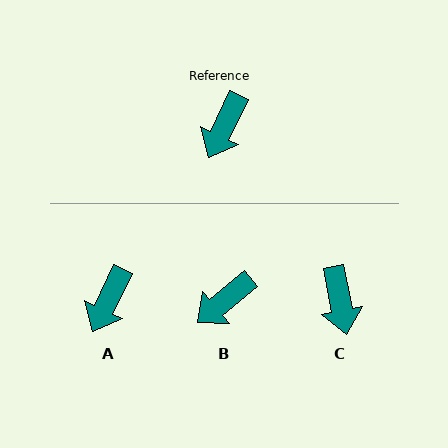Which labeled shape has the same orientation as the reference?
A.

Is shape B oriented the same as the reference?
No, it is off by about 25 degrees.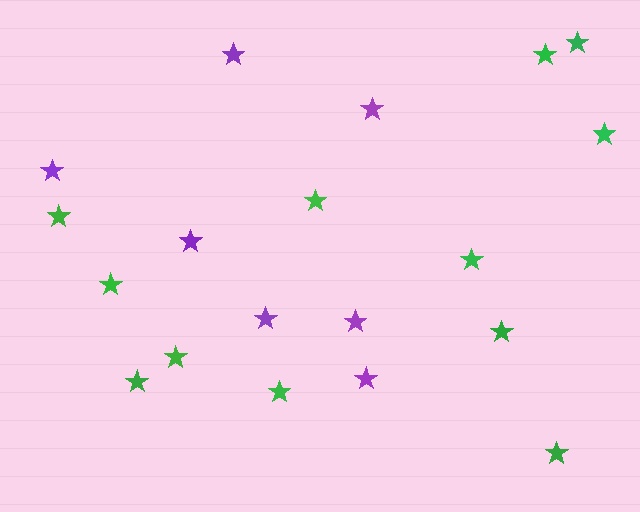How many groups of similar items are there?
There are 2 groups: one group of purple stars (7) and one group of green stars (12).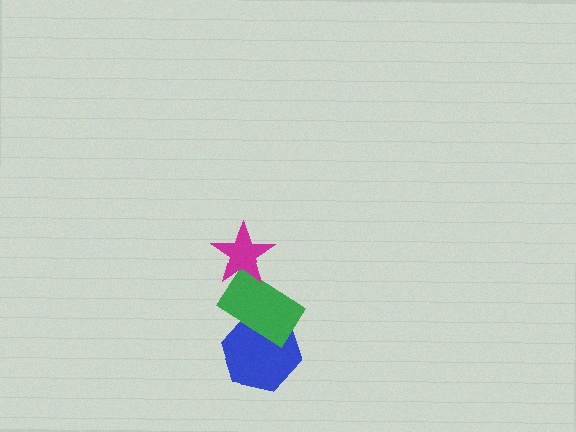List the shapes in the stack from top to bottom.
From top to bottom: the magenta star, the green rectangle, the blue hexagon.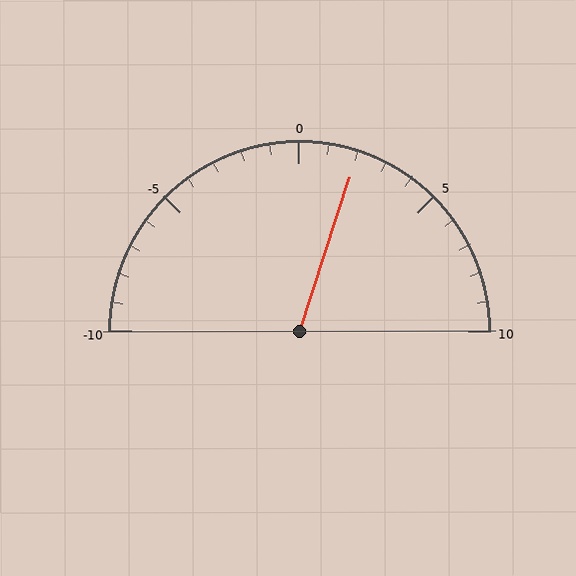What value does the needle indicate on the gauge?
The needle indicates approximately 2.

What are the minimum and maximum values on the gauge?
The gauge ranges from -10 to 10.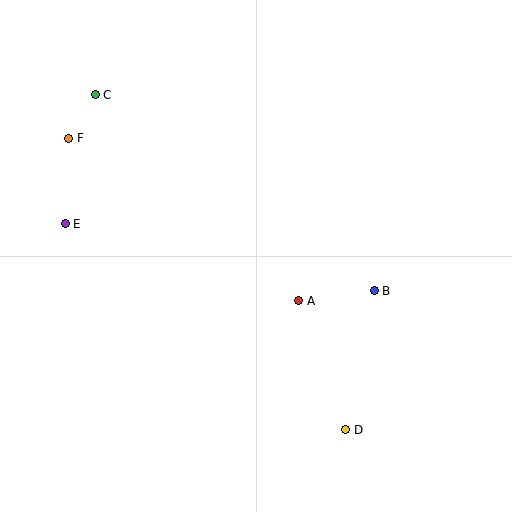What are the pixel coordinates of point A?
Point A is at (299, 301).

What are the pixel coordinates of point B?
Point B is at (374, 291).